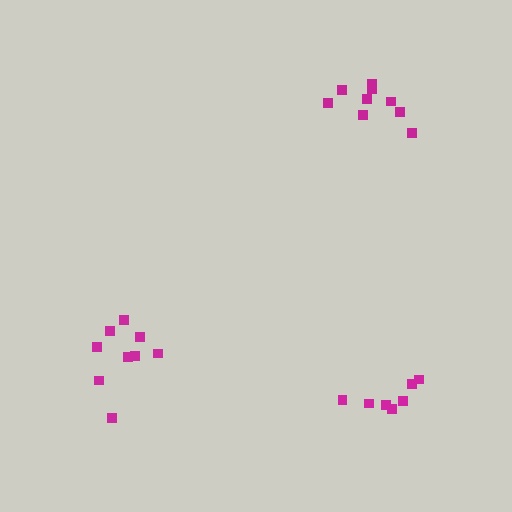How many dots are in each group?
Group 1: 9 dots, Group 2: 7 dots, Group 3: 9 dots (25 total).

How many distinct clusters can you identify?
There are 3 distinct clusters.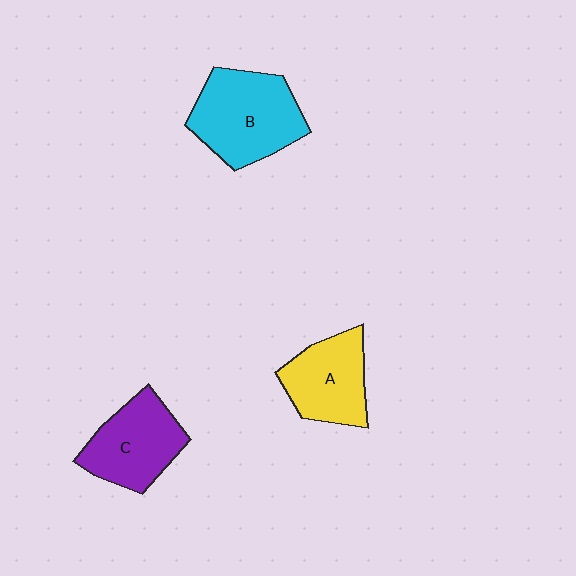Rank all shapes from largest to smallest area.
From largest to smallest: B (cyan), C (purple), A (yellow).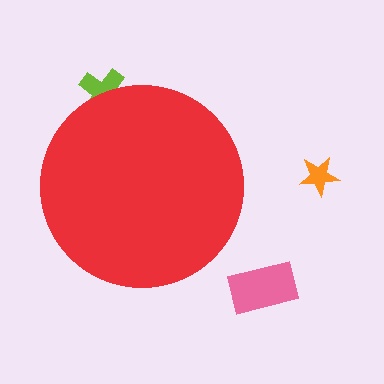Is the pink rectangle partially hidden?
No, the pink rectangle is fully visible.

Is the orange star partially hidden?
No, the orange star is fully visible.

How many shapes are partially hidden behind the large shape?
1 shape is partially hidden.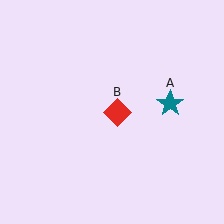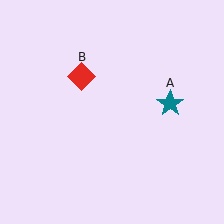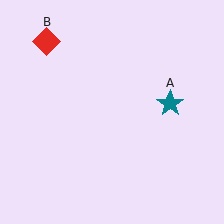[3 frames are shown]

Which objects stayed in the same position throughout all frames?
Teal star (object A) remained stationary.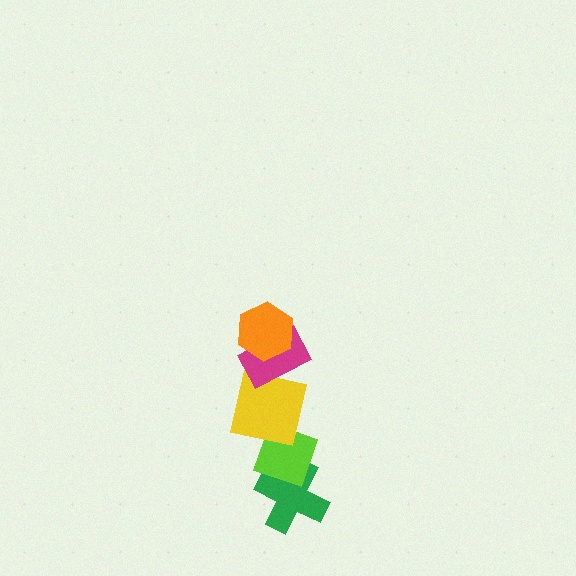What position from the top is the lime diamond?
The lime diamond is 4th from the top.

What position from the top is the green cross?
The green cross is 5th from the top.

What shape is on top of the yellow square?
The magenta rectangle is on top of the yellow square.